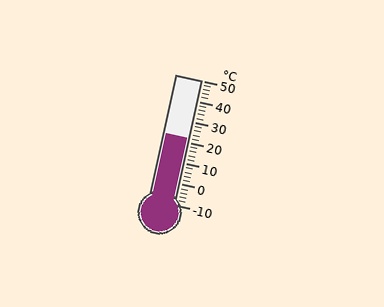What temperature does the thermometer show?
The thermometer shows approximately 22°C.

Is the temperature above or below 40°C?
The temperature is below 40°C.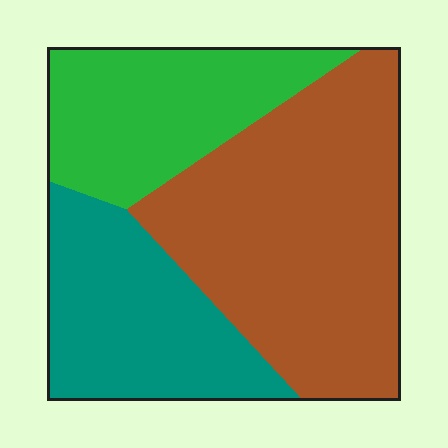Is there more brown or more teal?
Brown.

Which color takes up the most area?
Brown, at roughly 50%.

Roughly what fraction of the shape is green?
Green takes up about one quarter (1/4) of the shape.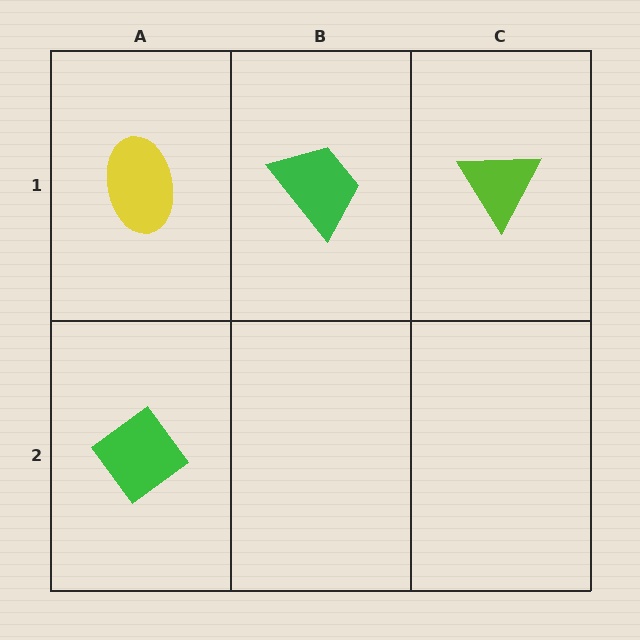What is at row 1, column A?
A yellow ellipse.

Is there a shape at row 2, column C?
No, that cell is empty.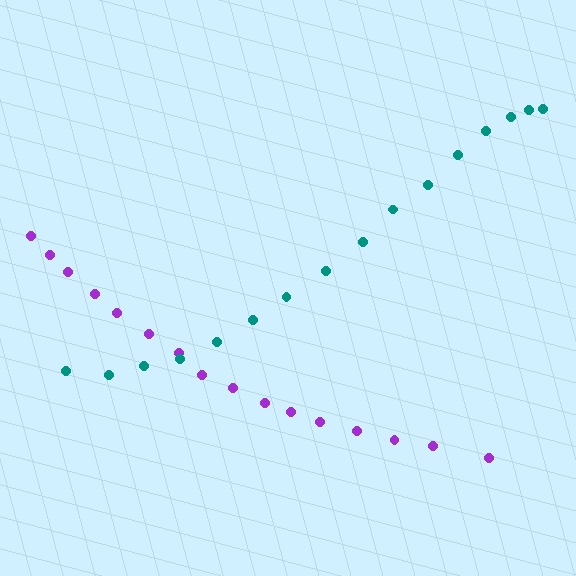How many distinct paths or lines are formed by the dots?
There are 2 distinct paths.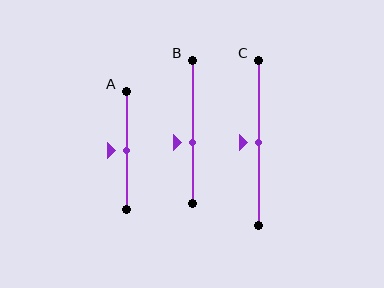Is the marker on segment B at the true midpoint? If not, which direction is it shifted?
No, the marker on segment B is shifted downward by about 8% of the segment length.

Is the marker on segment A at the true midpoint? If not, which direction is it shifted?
Yes, the marker on segment A is at the true midpoint.